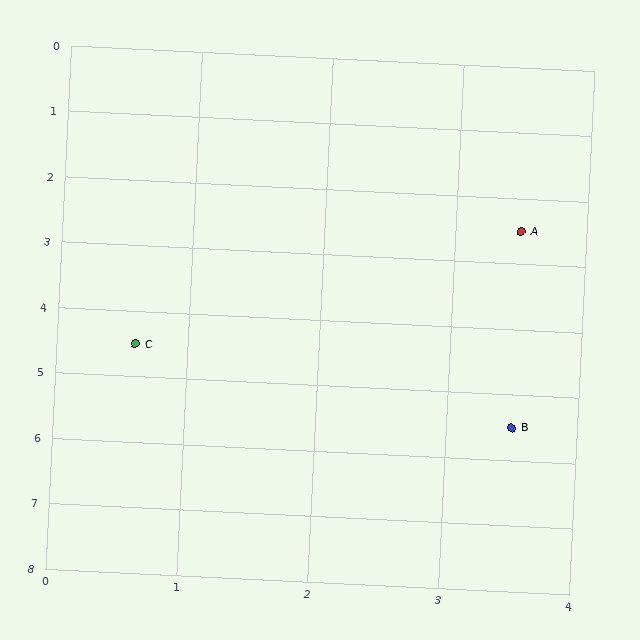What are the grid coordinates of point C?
Point C is at approximately (0.6, 4.5).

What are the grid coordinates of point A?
Point A is at approximately (3.5, 2.5).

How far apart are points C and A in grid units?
Points C and A are about 3.5 grid units apart.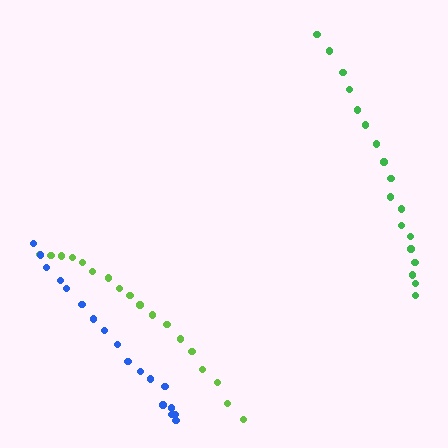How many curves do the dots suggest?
There are 3 distinct paths.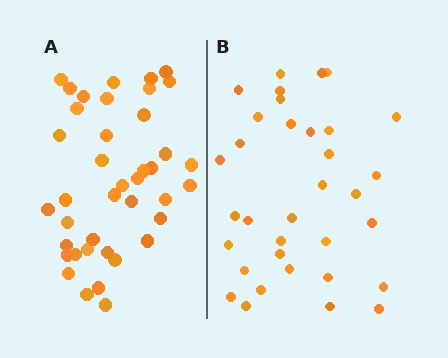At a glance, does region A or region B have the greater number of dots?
Region A (the left region) has more dots.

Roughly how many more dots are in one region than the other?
Region A has about 6 more dots than region B.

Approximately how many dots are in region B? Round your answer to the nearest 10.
About 30 dots. (The exact count is 34, which rounds to 30.)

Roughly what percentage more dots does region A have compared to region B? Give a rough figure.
About 20% more.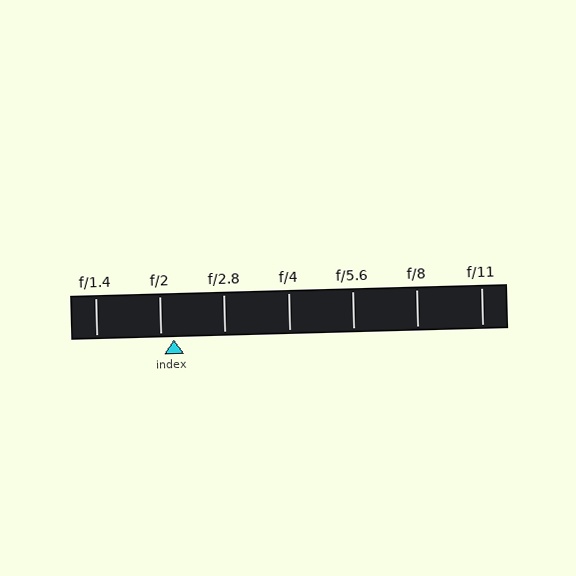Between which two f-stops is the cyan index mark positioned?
The index mark is between f/2 and f/2.8.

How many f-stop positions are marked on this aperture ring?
There are 7 f-stop positions marked.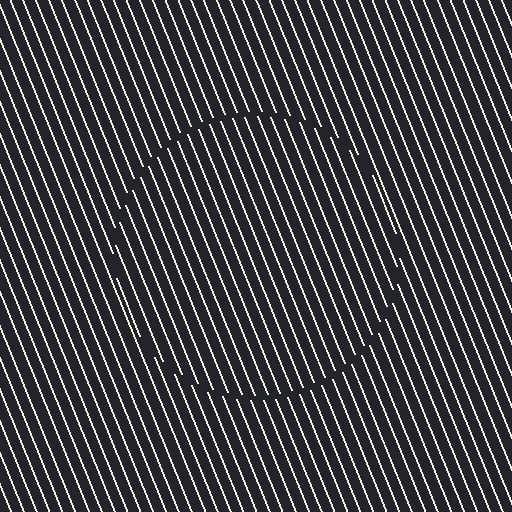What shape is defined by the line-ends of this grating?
An illusory circle. The interior of the shape contains the same grating, shifted by half a period — the contour is defined by the phase discontinuity where line-ends from the inner and outer gratings abut.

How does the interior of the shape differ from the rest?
The interior of the shape contains the same grating, shifted by half a period — the contour is defined by the phase discontinuity where line-ends from the inner and outer gratings abut.